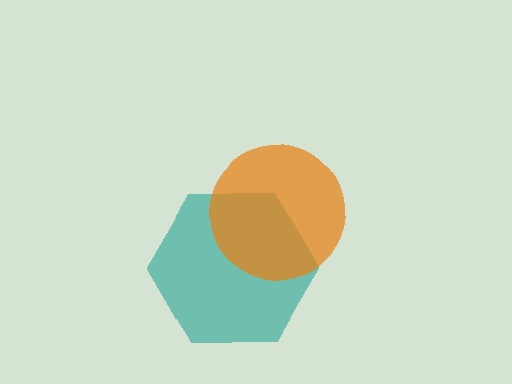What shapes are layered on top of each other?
The layered shapes are: a teal hexagon, an orange circle.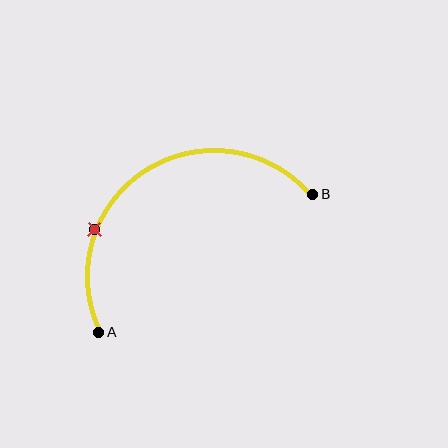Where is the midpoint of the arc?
The arc midpoint is the point on the curve farthest from the straight line joining A and B. It sits above that line.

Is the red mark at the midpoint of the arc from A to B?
No. The red mark lies on the arc but is closer to endpoint A. The arc midpoint would be at the point on the curve equidistant along the arc from both A and B.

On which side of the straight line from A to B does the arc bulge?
The arc bulges above the straight line connecting A and B.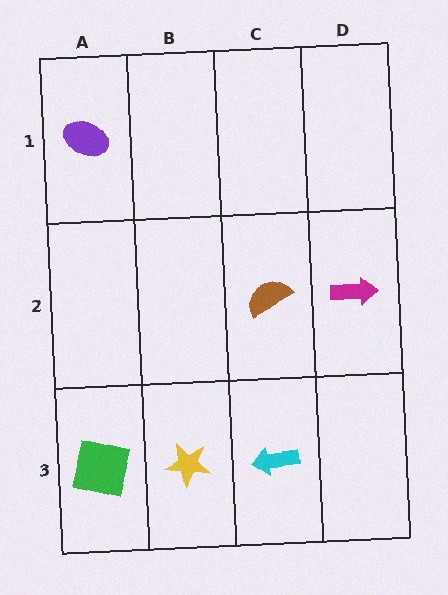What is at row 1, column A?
A purple ellipse.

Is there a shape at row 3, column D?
No, that cell is empty.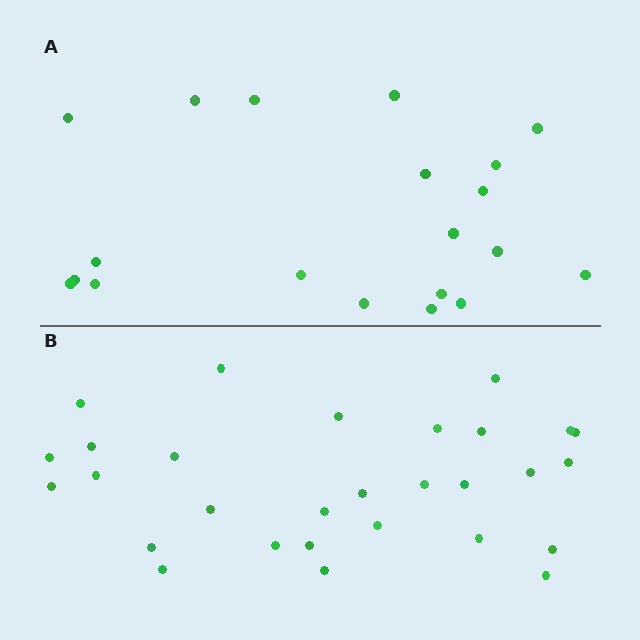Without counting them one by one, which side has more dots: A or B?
Region B (the bottom region) has more dots.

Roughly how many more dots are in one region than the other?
Region B has roughly 8 or so more dots than region A.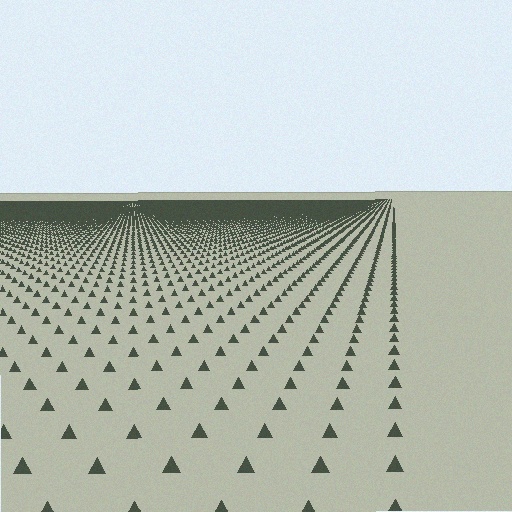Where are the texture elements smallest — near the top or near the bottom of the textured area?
Near the top.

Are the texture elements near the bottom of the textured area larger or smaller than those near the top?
Larger. Near the bottom, elements are closer to the viewer and appear at a bigger on-screen size.